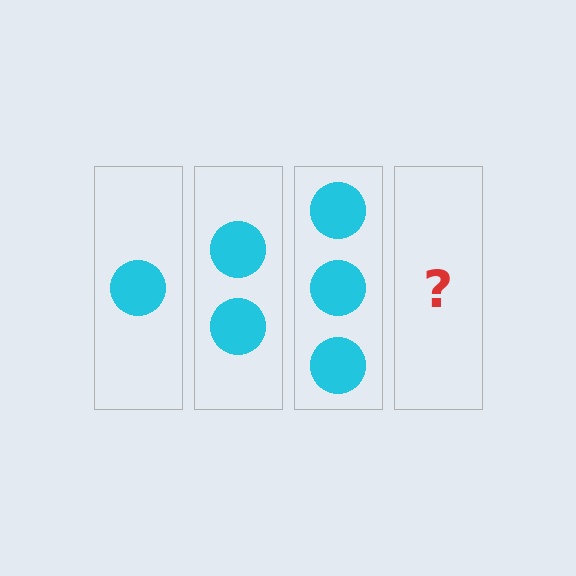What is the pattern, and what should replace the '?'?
The pattern is that each step adds one more circle. The '?' should be 4 circles.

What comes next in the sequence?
The next element should be 4 circles.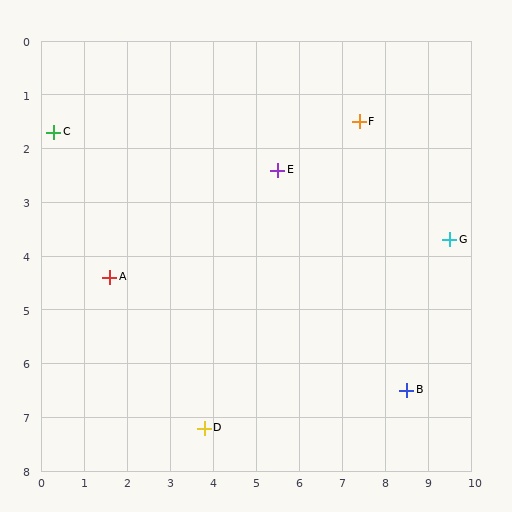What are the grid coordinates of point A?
Point A is at approximately (1.6, 4.4).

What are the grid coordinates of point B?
Point B is at approximately (8.5, 6.5).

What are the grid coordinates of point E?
Point E is at approximately (5.5, 2.4).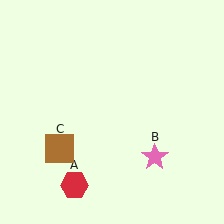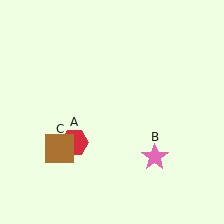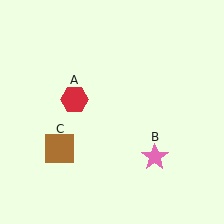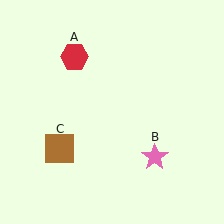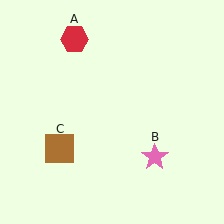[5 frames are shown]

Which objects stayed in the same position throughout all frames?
Pink star (object B) and brown square (object C) remained stationary.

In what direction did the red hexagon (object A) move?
The red hexagon (object A) moved up.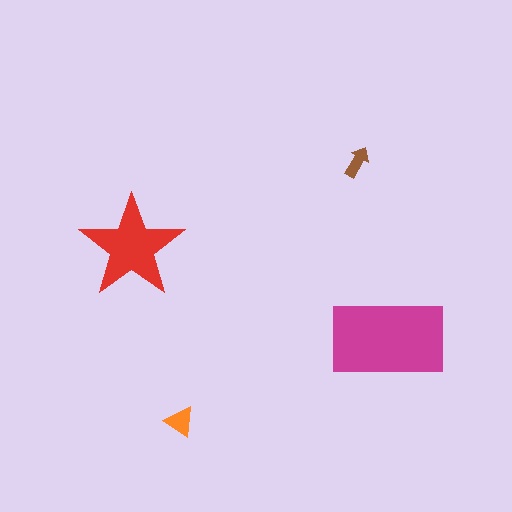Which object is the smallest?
The brown arrow.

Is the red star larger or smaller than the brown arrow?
Larger.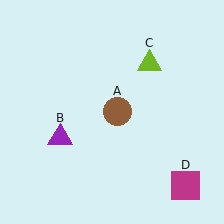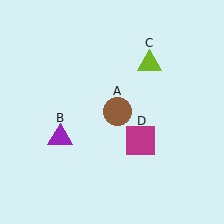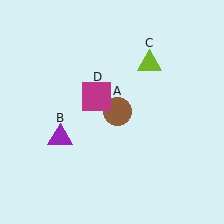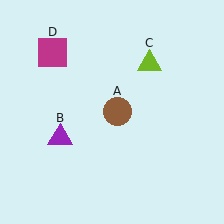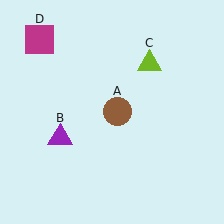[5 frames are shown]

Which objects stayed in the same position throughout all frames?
Brown circle (object A) and purple triangle (object B) and lime triangle (object C) remained stationary.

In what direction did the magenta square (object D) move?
The magenta square (object D) moved up and to the left.